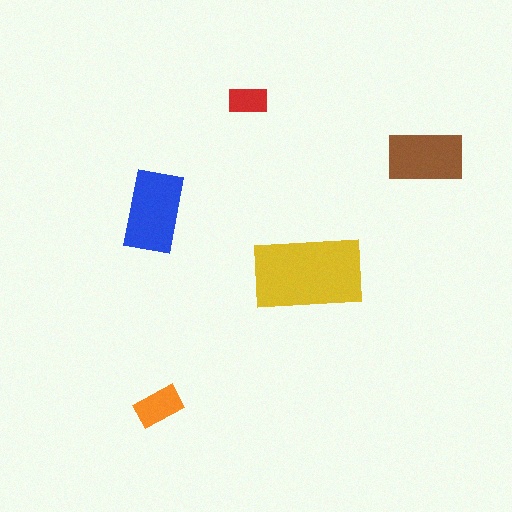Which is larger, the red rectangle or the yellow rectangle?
The yellow one.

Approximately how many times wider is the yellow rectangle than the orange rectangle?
About 2.5 times wider.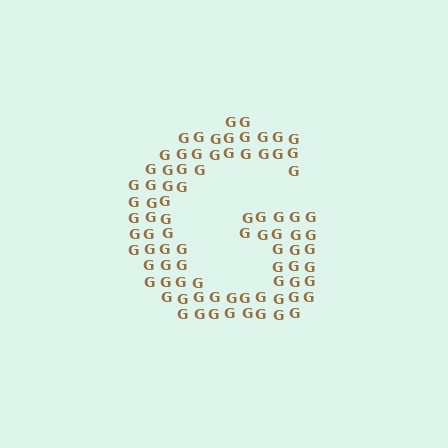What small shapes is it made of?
It is made of small letter G's.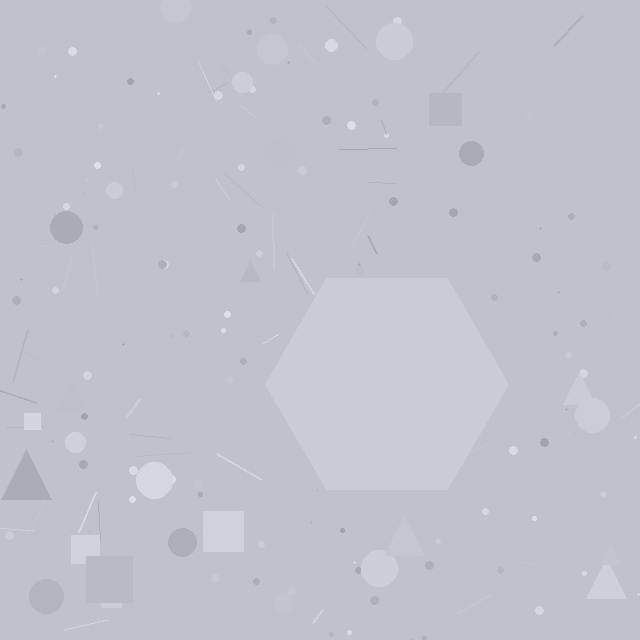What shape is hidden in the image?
A hexagon is hidden in the image.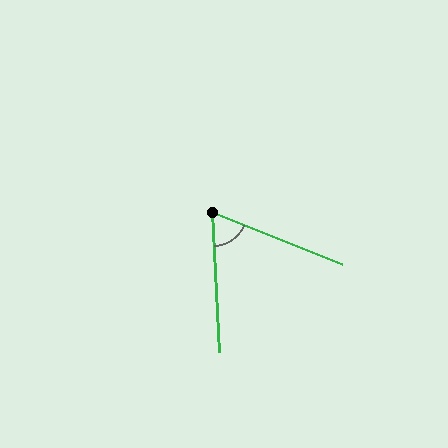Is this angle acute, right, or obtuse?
It is acute.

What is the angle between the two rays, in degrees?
Approximately 65 degrees.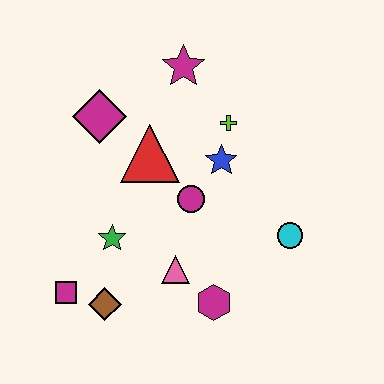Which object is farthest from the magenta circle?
The magenta square is farthest from the magenta circle.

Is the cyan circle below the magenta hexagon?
No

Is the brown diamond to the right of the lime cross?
No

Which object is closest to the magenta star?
The lime cross is closest to the magenta star.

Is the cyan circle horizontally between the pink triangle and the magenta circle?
No